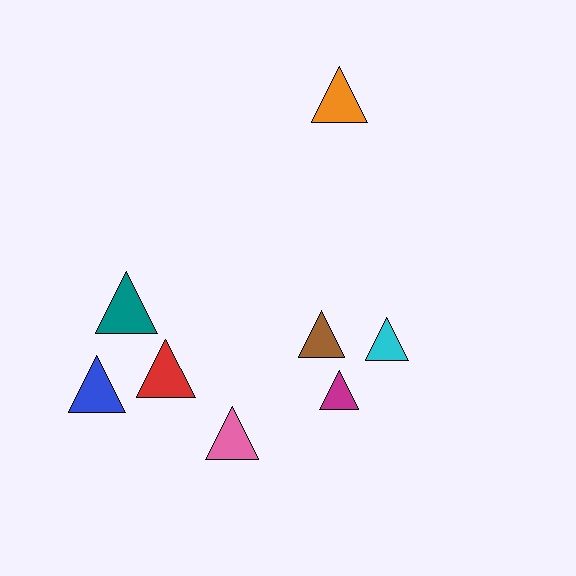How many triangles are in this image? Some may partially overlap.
There are 8 triangles.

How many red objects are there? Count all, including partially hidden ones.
There is 1 red object.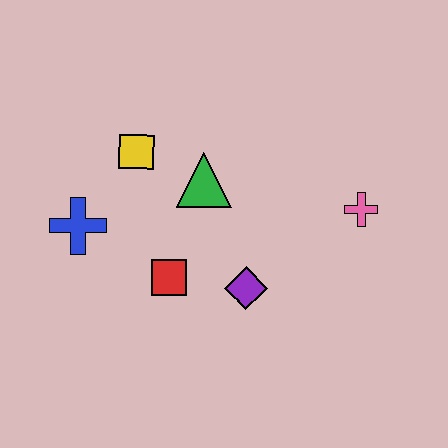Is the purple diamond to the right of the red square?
Yes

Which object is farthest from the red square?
The pink cross is farthest from the red square.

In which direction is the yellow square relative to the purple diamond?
The yellow square is above the purple diamond.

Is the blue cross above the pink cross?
No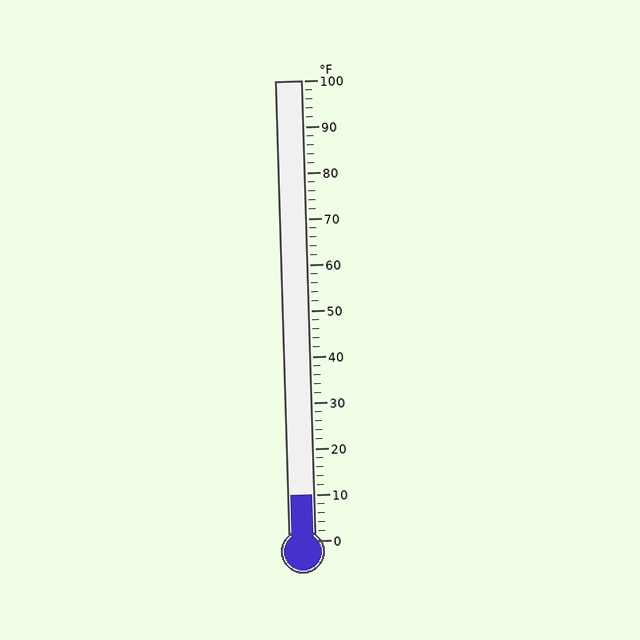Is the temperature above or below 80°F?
The temperature is below 80°F.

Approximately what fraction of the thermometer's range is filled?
The thermometer is filled to approximately 10% of its range.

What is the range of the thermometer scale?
The thermometer scale ranges from 0°F to 100°F.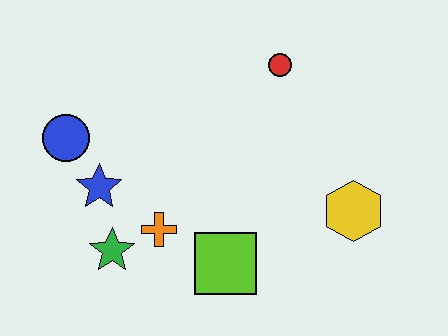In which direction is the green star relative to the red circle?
The green star is below the red circle.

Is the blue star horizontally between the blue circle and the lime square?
Yes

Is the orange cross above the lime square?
Yes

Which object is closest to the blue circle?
The blue star is closest to the blue circle.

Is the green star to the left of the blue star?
No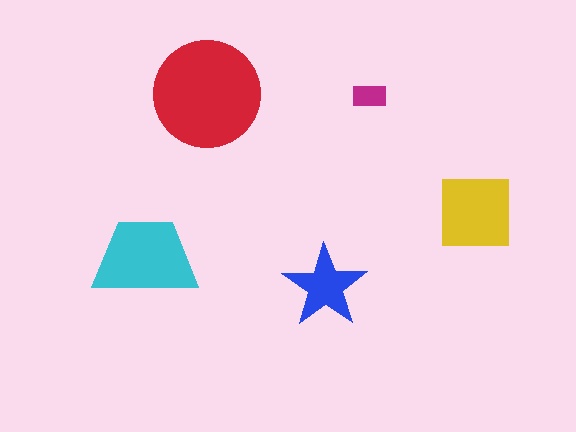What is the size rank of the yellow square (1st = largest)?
3rd.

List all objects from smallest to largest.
The magenta rectangle, the blue star, the yellow square, the cyan trapezoid, the red circle.